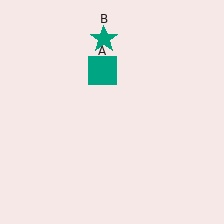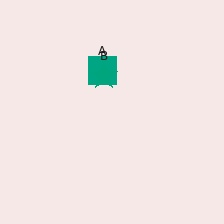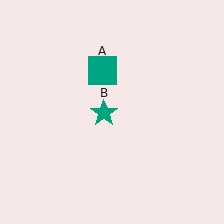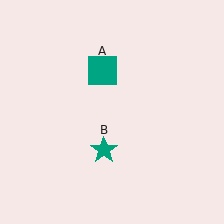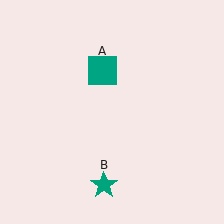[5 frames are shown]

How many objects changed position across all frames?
1 object changed position: teal star (object B).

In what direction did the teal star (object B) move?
The teal star (object B) moved down.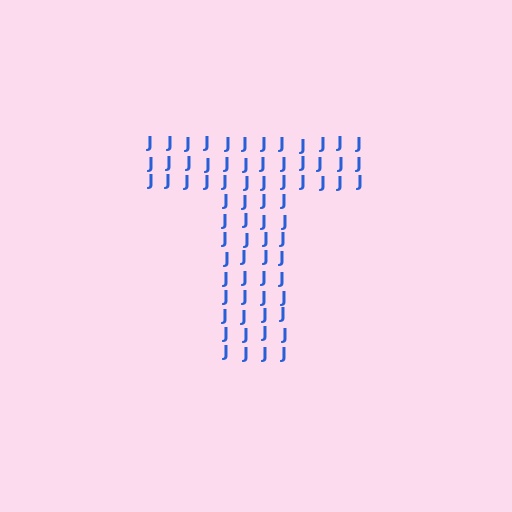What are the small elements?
The small elements are letter J's.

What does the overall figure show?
The overall figure shows the letter T.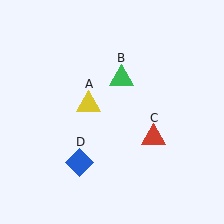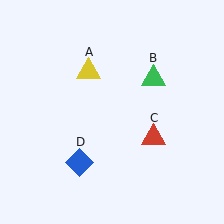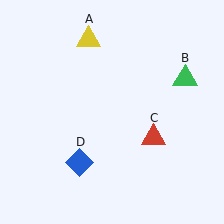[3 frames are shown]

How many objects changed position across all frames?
2 objects changed position: yellow triangle (object A), green triangle (object B).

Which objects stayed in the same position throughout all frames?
Red triangle (object C) and blue diamond (object D) remained stationary.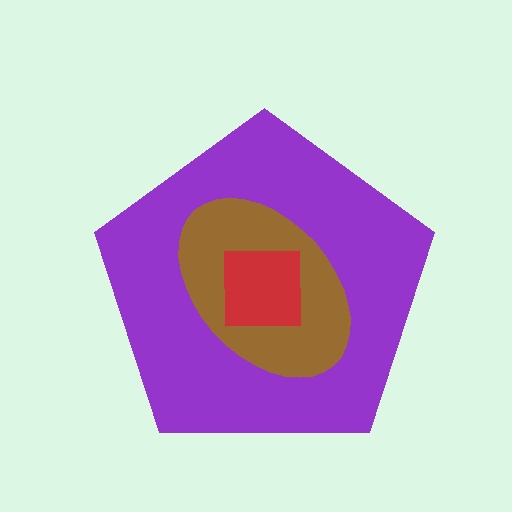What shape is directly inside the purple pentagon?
The brown ellipse.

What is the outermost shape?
The purple pentagon.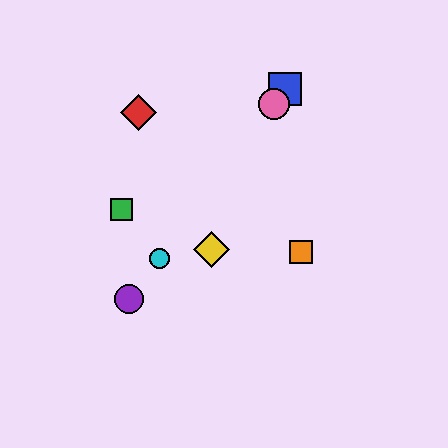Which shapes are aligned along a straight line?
The blue square, the purple circle, the cyan circle, the pink circle are aligned along a straight line.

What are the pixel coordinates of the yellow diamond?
The yellow diamond is at (211, 250).